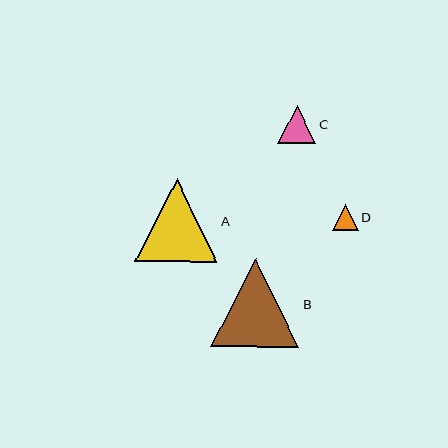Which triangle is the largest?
Triangle B is the largest with a size of approximately 88 pixels.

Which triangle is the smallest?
Triangle D is the smallest with a size of approximately 26 pixels.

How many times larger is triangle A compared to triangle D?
Triangle A is approximately 3.2 times the size of triangle D.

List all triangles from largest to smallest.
From largest to smallest: B, A, C, D.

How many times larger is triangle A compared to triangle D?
Triangle A is approximately 3.2 times the size of triangle D.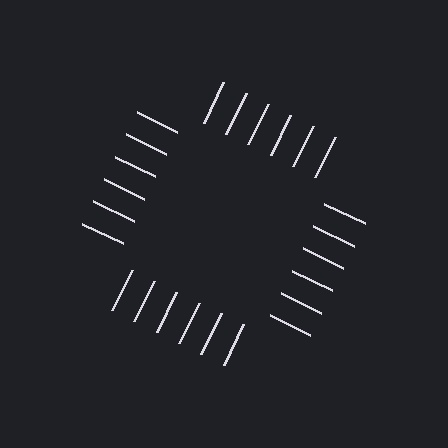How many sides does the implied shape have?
4 sides — the line-ends trace a square.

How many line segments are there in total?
24 — 6 along each of the 4 edges.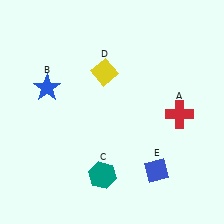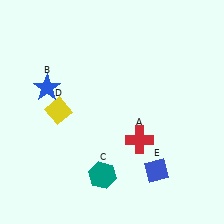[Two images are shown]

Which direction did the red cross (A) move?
The red cross (A) moved left.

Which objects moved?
The objects that moved are: the red cross (A), the yellow diamond (D).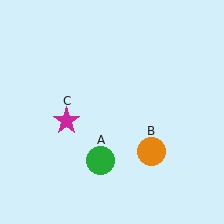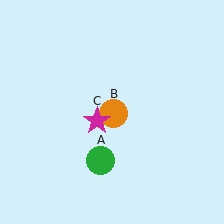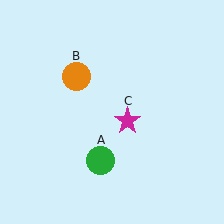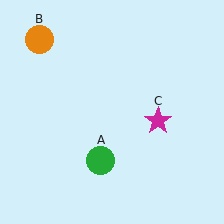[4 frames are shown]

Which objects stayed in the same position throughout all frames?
Green circle (object A) remained stationary.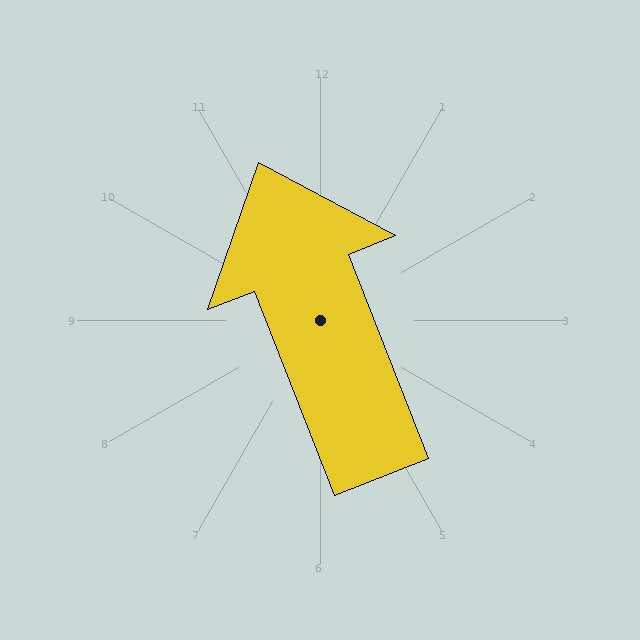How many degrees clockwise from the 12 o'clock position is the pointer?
Approximately 339 degrees.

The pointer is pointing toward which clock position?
Roughly 11 o'clock.